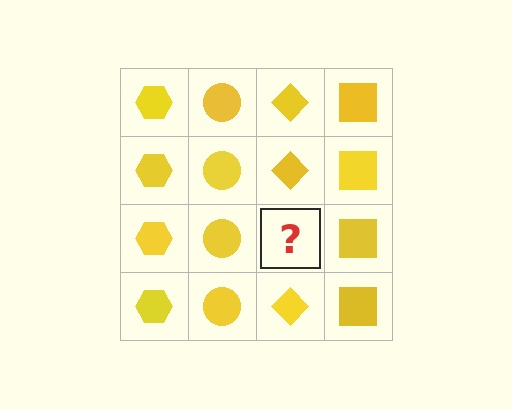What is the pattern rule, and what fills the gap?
The rule is that each column has a consistent shape. The gap should be filled with a yellow diamond.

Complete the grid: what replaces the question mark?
The question mark should be replaced with a yellow diamond.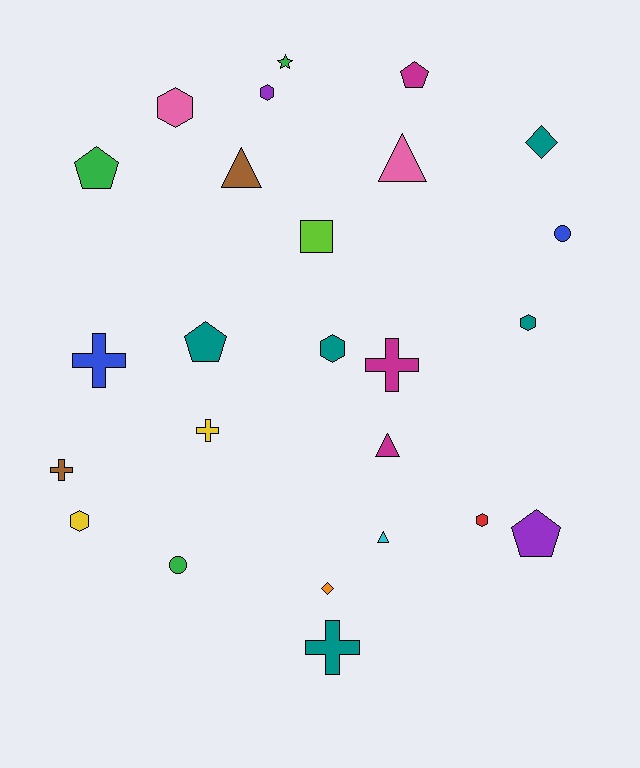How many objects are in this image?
There are 25 objects.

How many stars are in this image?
There is 1 star.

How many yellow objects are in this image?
There are 2 yellow objects.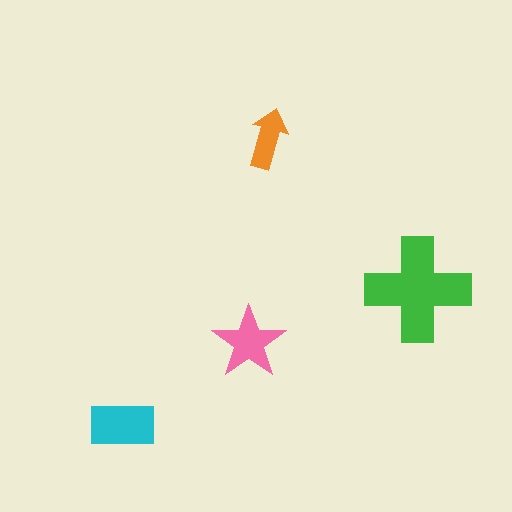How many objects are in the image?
There are 4 objects in the image.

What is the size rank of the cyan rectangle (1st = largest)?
2nd.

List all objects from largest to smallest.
The green cross, the cyan rectangle, the pink star, the orange arrow.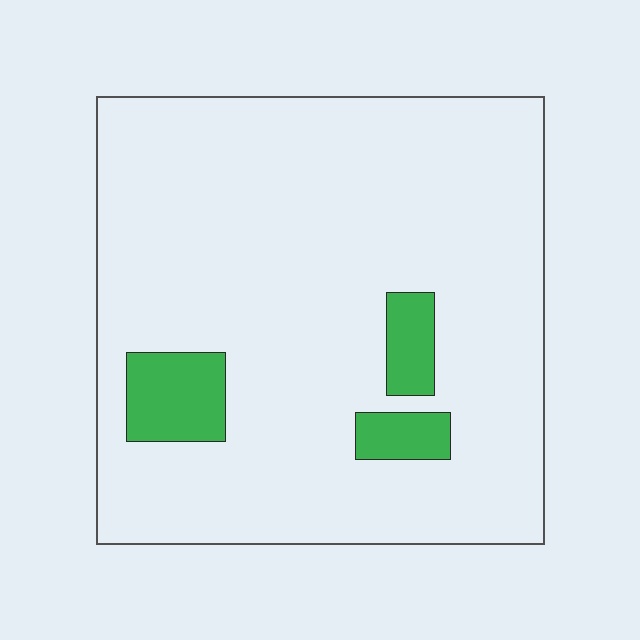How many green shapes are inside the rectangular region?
3.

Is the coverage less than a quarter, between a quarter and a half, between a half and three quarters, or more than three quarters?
Less than a quarter.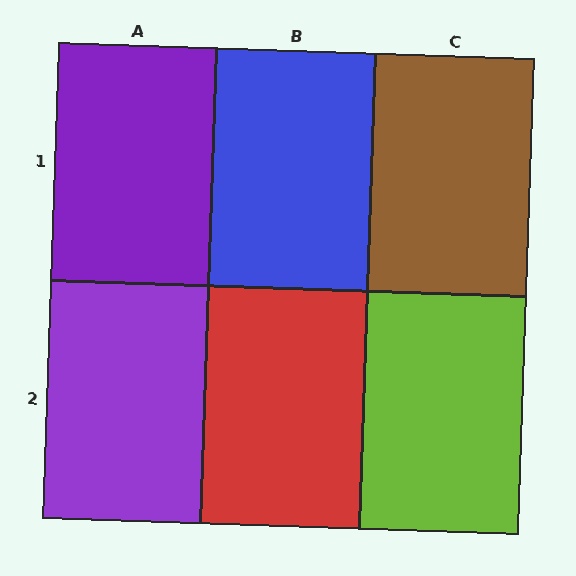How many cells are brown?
1 cell is brown.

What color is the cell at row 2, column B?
Red.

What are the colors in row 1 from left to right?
Purple, blue, brown.